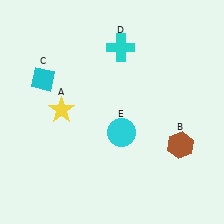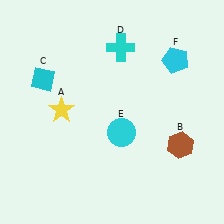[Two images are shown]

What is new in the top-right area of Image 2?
A cyan pentagon (F) was added in the top-right area of Image 2.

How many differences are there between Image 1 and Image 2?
There is 1 difference between the two images.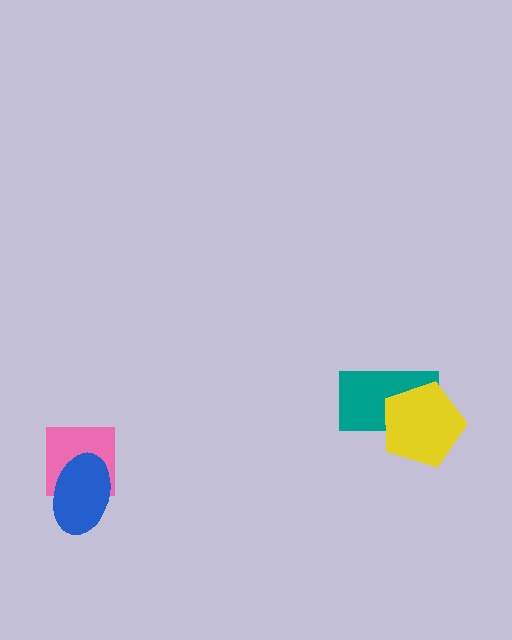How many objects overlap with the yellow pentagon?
1 object overlaps with the yellow pentagon.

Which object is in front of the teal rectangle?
The yellow pentagon is in front of the teal rectangle.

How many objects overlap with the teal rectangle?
1 object overlaps with the teal rectangle.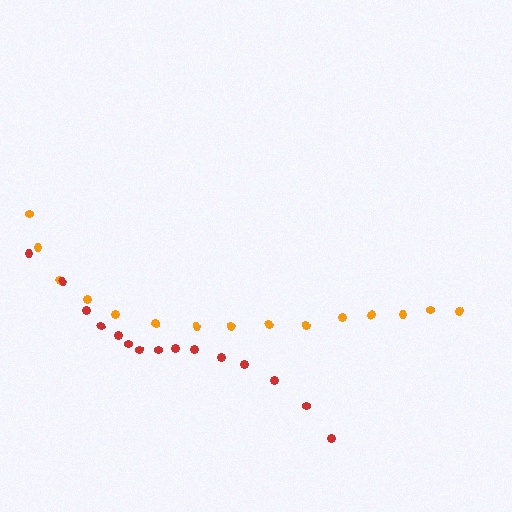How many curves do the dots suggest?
There are 2 distinct paths.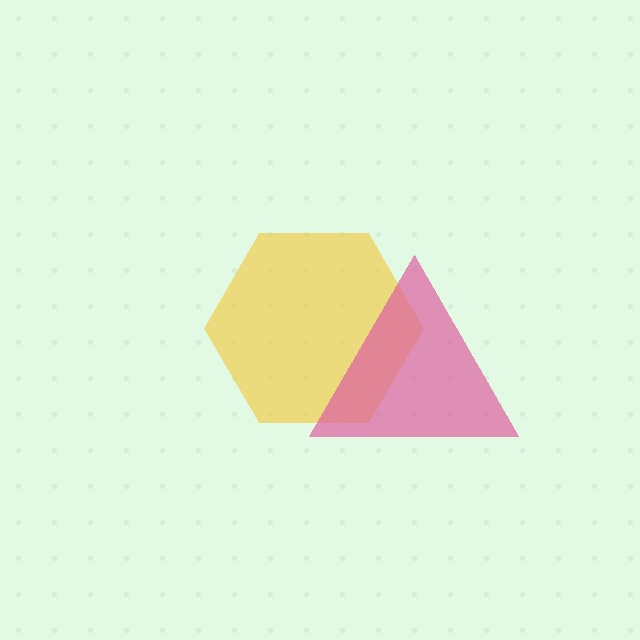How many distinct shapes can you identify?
There are 2 distinct shapes: a yellow hexagon, a pink triangle.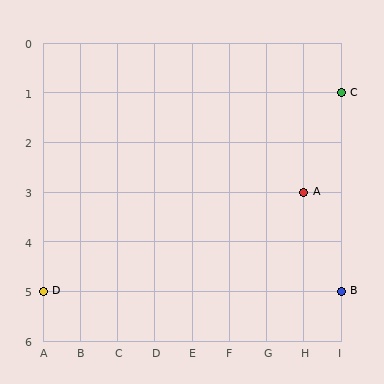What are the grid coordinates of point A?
Point A is at grid coordinates (H, 3).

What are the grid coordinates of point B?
Point B is at grid coordinates (I, 5).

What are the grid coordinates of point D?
Point D is at grid coordinates (A, 5).